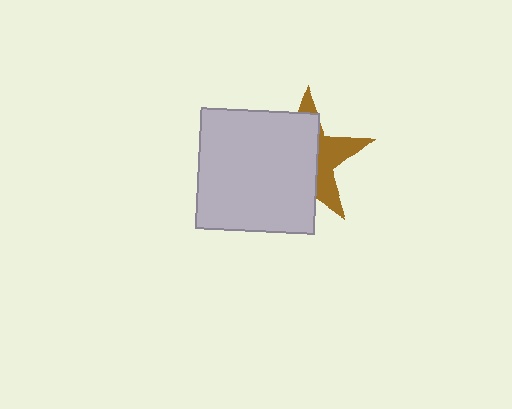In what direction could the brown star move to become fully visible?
The brown star could move right. That would shift it out from behind the light gray rectangle entirely.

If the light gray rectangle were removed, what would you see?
You would see the complete brown star.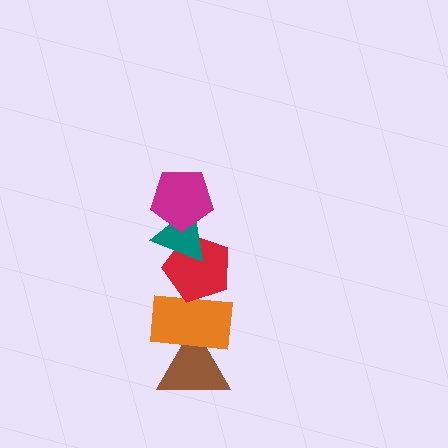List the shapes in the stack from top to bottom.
From top to bottom: the magenta pentagon, the teal triangle, the red pentagon, the orange rectangle, the brown triangle.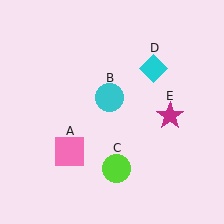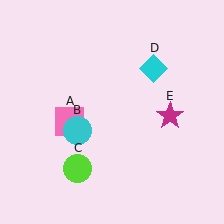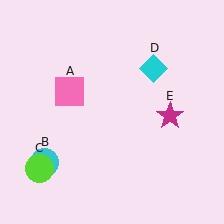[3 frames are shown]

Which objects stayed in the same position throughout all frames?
Cyan diamond (object D) and magenta star (object E) remained stationary.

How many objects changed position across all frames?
3 objects changed position: pink square (object A), cyan circle (object B), lime circle (object C).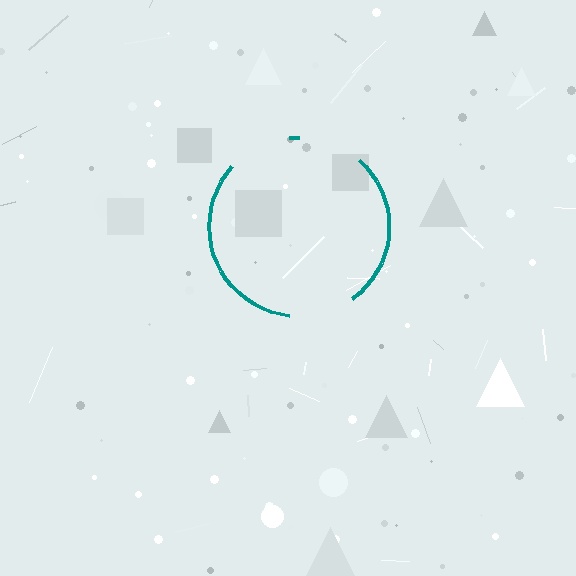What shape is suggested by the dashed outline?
The dashed outline suggests a circle.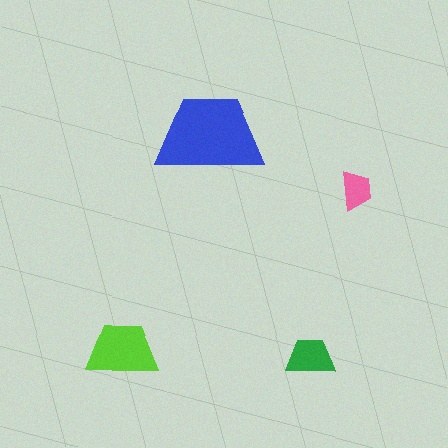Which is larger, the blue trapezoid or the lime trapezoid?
The blue one.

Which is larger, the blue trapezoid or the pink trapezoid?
The blue one.